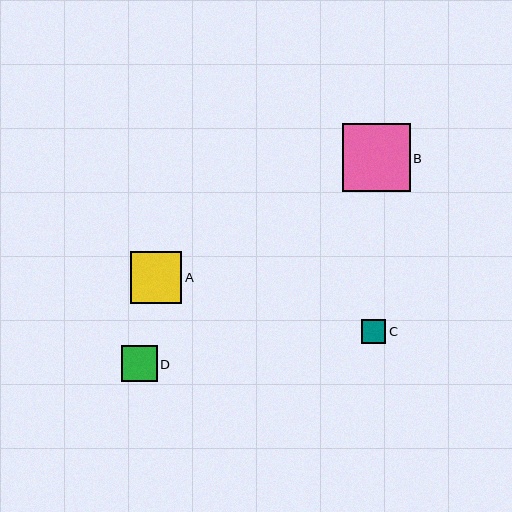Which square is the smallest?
Square C is the smallest with a size of approximately 24 pixels.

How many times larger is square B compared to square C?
Square B is approximately 2.9 times the size of square C.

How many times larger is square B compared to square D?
Square B is approximately 1.9 times the size of square D.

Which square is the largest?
Square B is the largest with a size of approximately 68 pixels.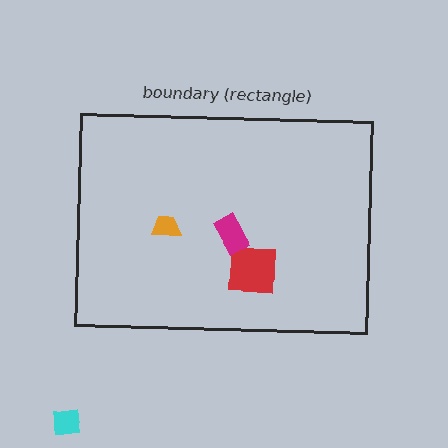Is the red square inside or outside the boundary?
Inside.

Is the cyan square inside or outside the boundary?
Outside.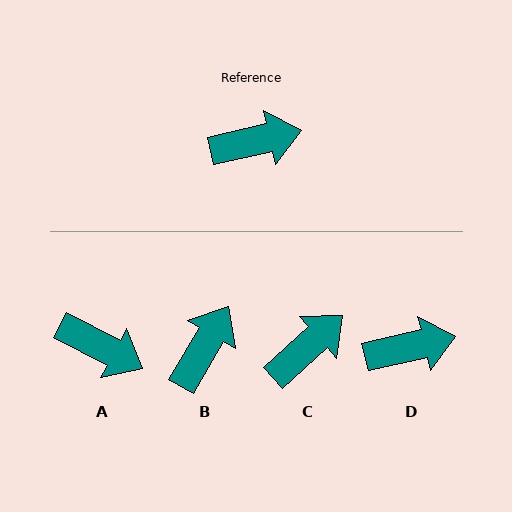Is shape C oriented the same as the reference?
No, it is off by about 29 degrees.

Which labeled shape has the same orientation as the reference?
D.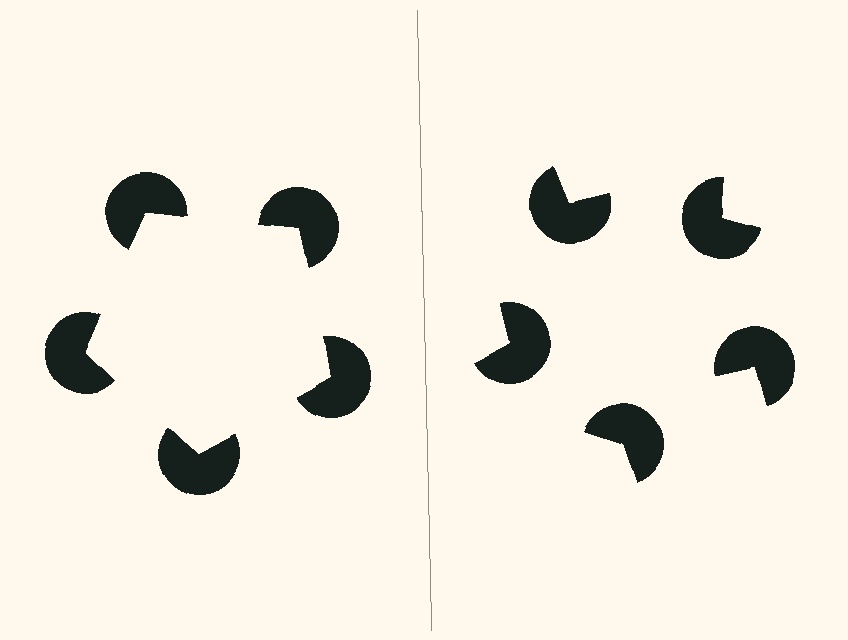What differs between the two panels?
The pac-man discs are positioned identically on both sides; only the wedge orientations differ. On the left they align to a pentagon; on the right they are misaligned.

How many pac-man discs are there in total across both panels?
10 — 5 on each side.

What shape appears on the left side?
An illusory pentagon.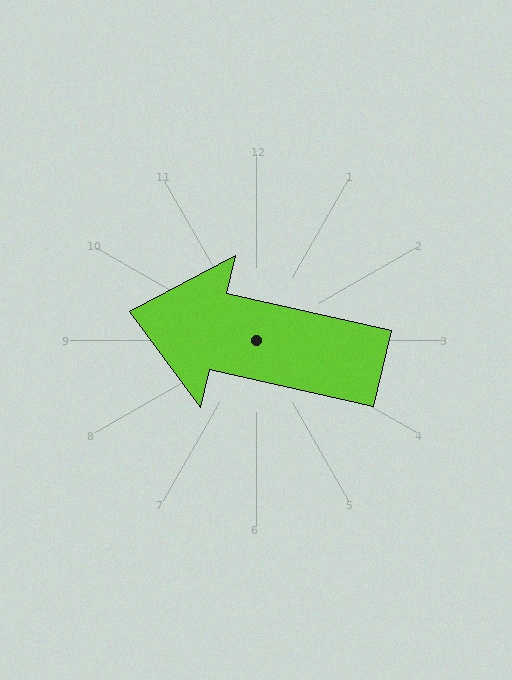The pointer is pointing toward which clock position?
Roughly 9 o'clock.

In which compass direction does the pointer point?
West.